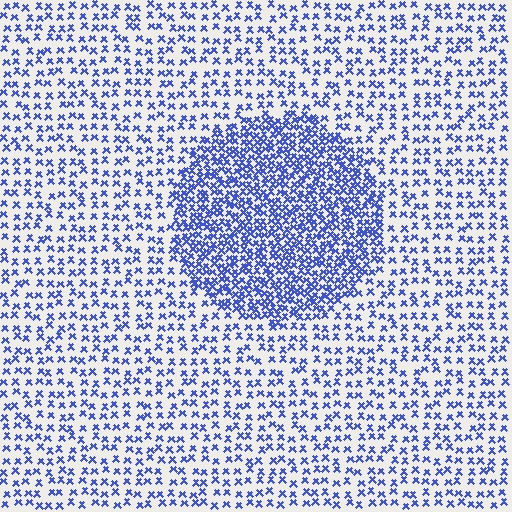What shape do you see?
I see a circle.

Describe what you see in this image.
The image contains small blue elements arranged at two different densities. A circle-shaped region is visible where the elements are more densely packed than the surrounding area.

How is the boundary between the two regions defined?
The boundary is defined by a change in element density (approximately 2.3x ratio). All elements are the same color, size, and shape.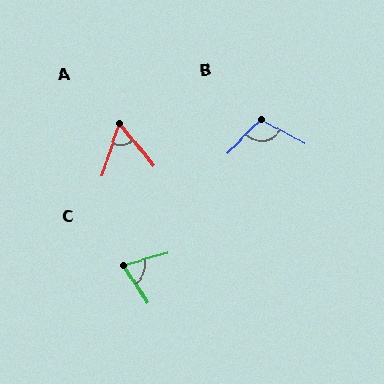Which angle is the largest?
B, at approximately 106 degrees.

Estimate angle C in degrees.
Approximately 73 degrees.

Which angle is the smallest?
A, at approximately 57 degrees.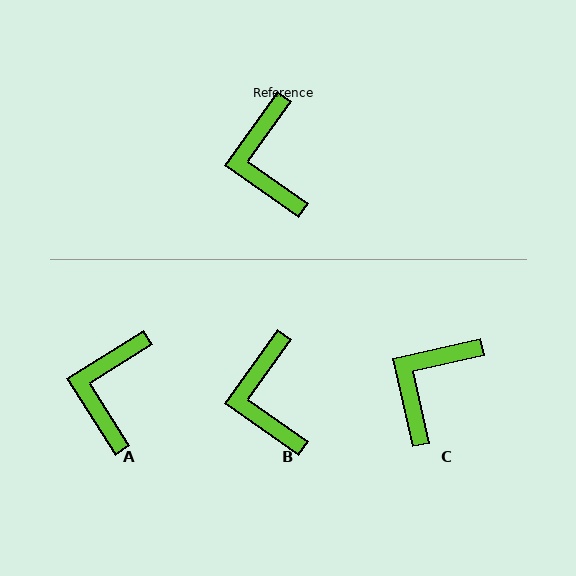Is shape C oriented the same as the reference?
No, it is off by about 42 degrees.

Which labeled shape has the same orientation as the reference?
B.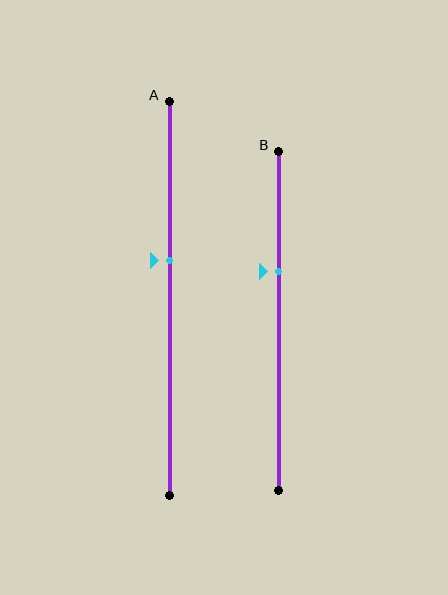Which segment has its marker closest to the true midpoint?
Segment A has its marker closest to the true midpoint.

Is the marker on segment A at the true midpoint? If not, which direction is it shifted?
No, the marker on segment A is shifted upward by about 10% of the segment length.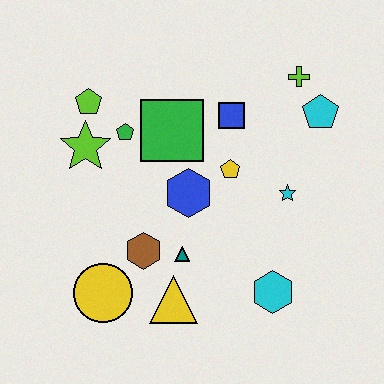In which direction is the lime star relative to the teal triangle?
The lime star is above the teal triangle.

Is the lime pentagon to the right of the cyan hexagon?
No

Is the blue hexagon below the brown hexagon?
No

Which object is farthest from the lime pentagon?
The cyan hexagon is farthest from the lime pentagon.